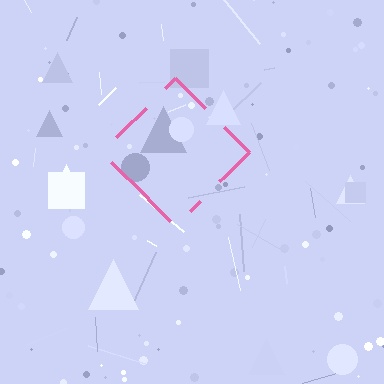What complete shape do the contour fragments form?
The contour fragments form a diamond.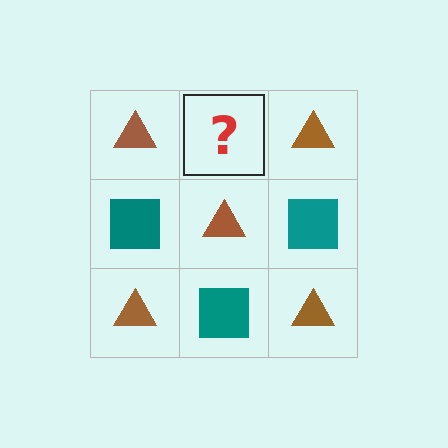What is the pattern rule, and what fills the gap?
The rule is that it alternates brown triangle and teal square in a checkerboard pattern. The gap should be filled with a teal square.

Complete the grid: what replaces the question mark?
The question mark should be replaced with a teal square.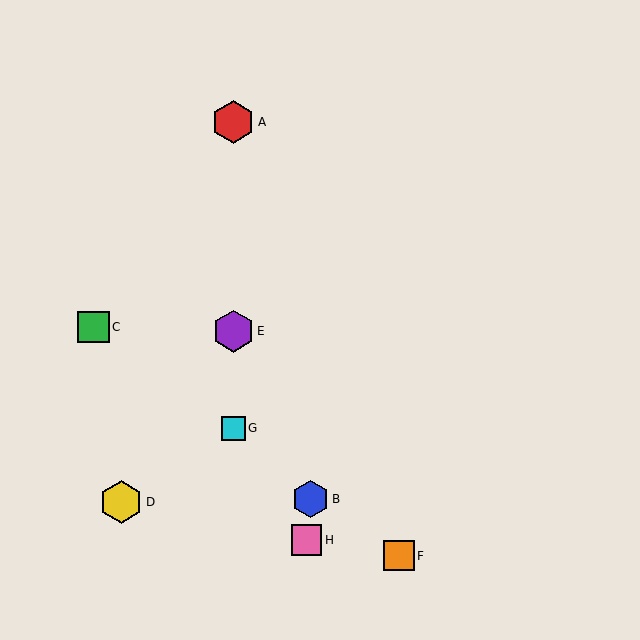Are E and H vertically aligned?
No, E is at x≈233 and H is at x≈307.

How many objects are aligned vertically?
3 objects (A, E, G) are aligned vertically.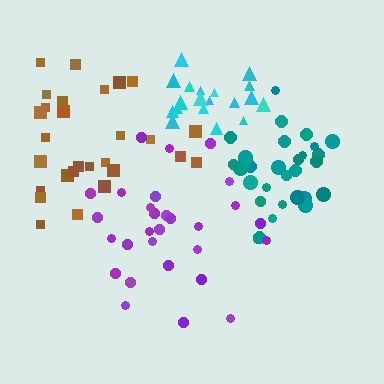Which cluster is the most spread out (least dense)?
Brown.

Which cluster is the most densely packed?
Cyan.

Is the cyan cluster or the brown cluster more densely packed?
Cyan.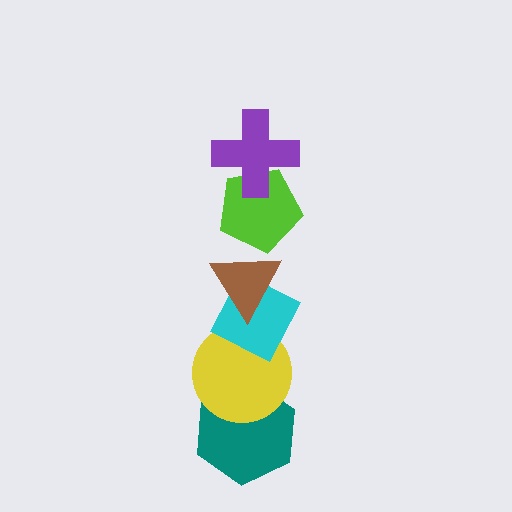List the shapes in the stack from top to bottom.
From top to bottom: the purple cross, the lime pentagon, the brown triangle, the cyan diamond, the yellow circle, the teal hexagon.